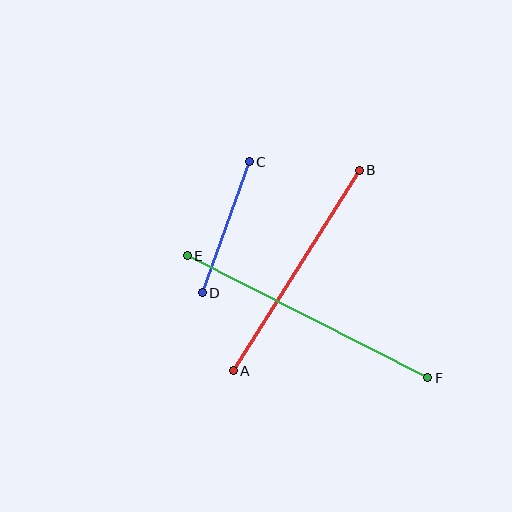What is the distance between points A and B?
The distance is approximately 237 pixels.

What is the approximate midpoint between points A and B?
The midpoint is at approximately (296, 270) pixels.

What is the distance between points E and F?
The distance is approximately 269 pixels.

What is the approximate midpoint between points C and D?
The midpoint is at approximately (226, 227) pixels.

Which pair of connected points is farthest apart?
Points E and F are farthest apart.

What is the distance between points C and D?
The distance is approximately 139 pixels.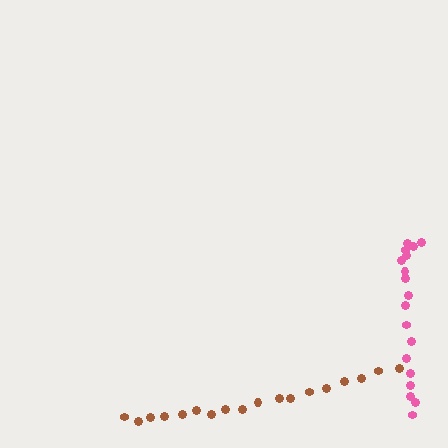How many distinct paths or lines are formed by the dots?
There are 2 distinct paths.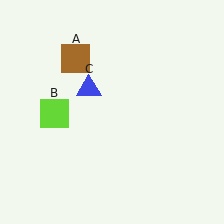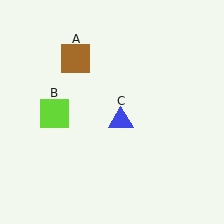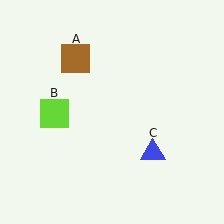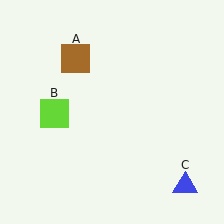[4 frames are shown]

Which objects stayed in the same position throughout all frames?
Brown square (object A) and lime square (object B) remained stationary.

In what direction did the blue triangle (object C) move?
The blue triangle (object C) moved down and to the right.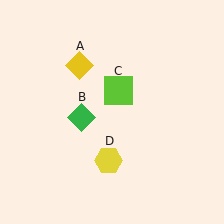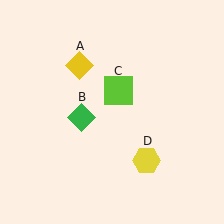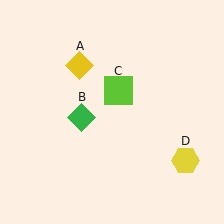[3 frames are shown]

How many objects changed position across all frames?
1 object changed position: yellow hexagon (object D).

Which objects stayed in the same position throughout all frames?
Yellow diamond (object A) and green diamond (object B) and lime square (object C) remained stationary.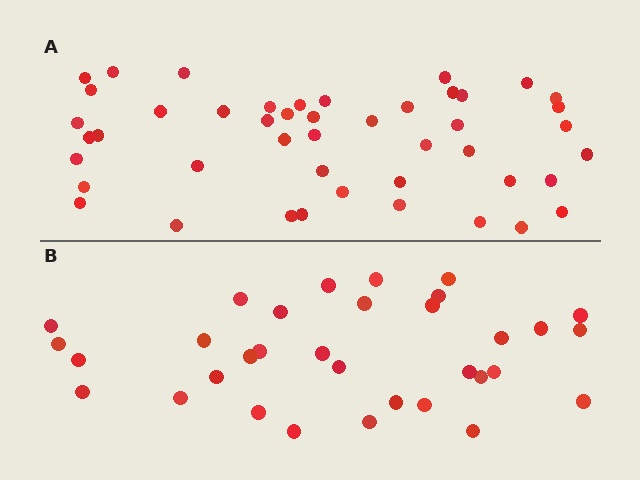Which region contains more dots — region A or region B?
Region A (the top region) has more dots.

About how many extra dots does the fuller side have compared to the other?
Region A has approximately 15 more dots than region B.